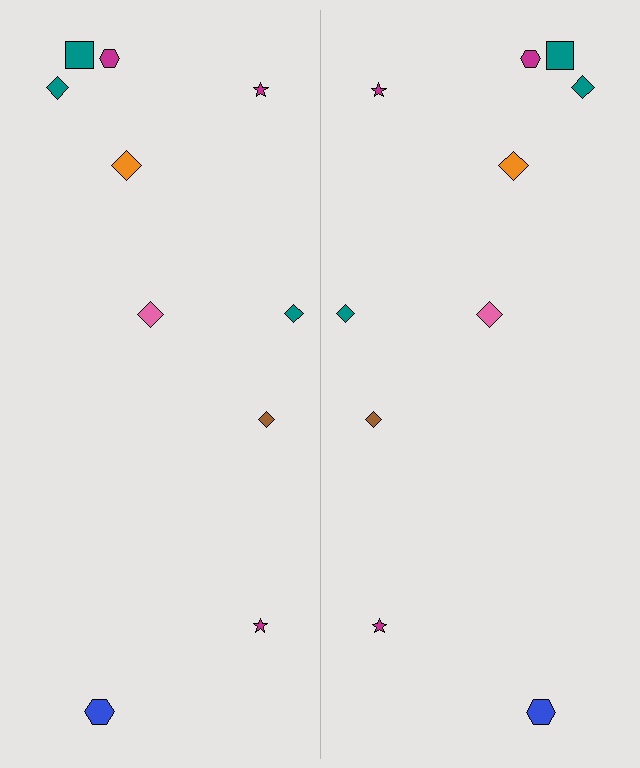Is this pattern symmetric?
Yes, this pattern has bilateral (reflection) symmetry.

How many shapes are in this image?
There are 20 shapes in this image.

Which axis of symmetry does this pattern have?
The pattern has a vertical axis of symmetry running through the center of the image.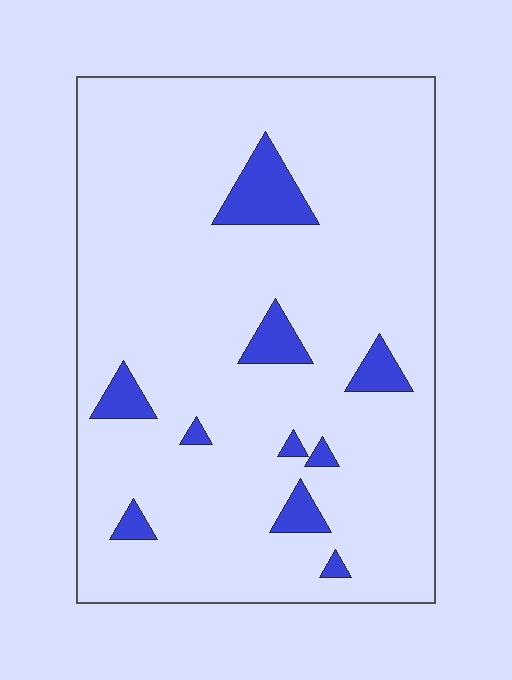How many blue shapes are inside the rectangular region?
10.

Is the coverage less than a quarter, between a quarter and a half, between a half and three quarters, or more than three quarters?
Less than a quarter.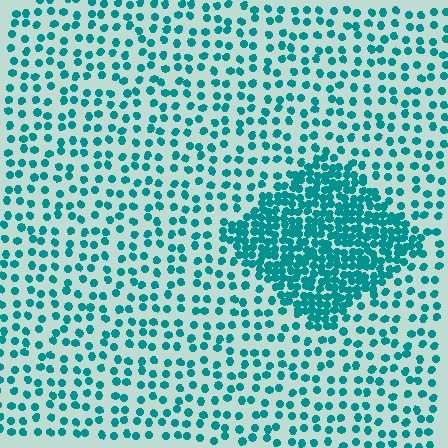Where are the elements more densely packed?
The elements are more densely packed inside the diamond boundary.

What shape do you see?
I see a diamond.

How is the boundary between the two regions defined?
The boundary is defined by a change in element density (approximately 2.8x ratio). All elements are the same color, size, and shape.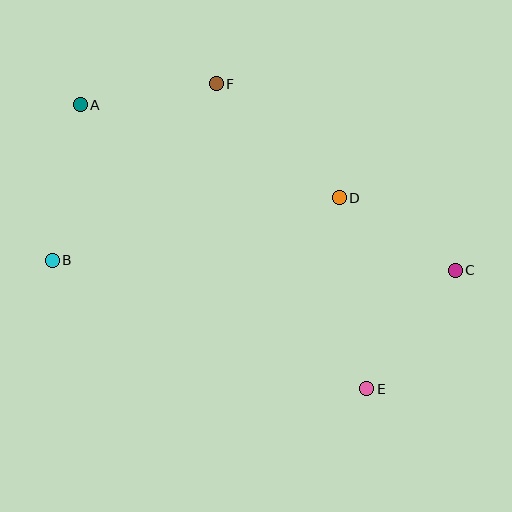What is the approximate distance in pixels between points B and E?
The distance between B and E is approximately 340 pixels.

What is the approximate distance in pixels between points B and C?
The distance between B and C is approximately 403 pixels.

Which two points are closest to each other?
Points C and D are closest to each other.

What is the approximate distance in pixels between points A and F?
The distance between A and F is approximately 137 pixels.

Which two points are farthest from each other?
Points A and C are farthest from each other.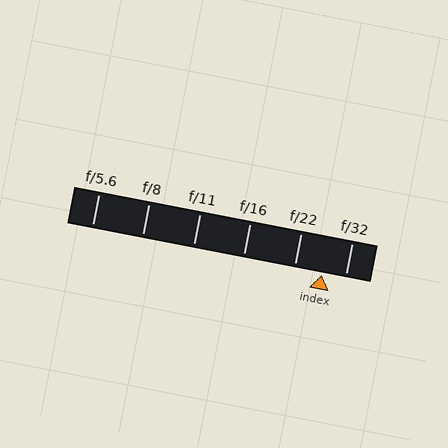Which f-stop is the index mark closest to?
The index mark is closest to f/32.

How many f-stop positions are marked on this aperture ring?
There are 6 f-stop positions marked.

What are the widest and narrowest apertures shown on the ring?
The widest aperture shown is f/5.6 and the narrowest is f/32.